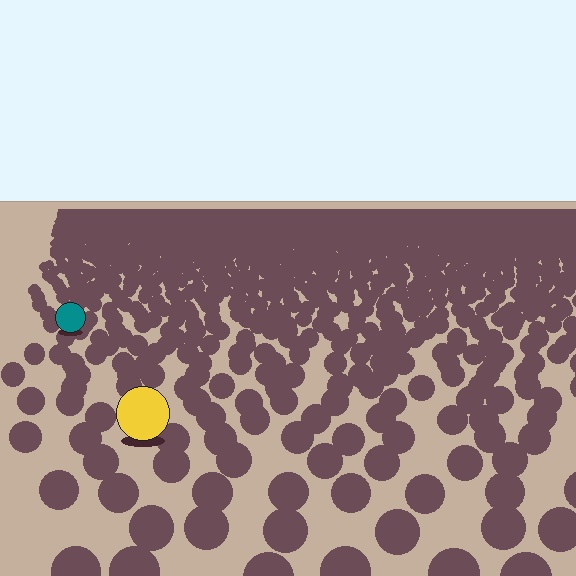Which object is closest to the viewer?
The yellow circle is closest. The texture marks near it are larger and more spread out.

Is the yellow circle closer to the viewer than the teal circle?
Yes. The yellow circle is closer — you can tell from the texture gradient: the ground texture is coarser near it.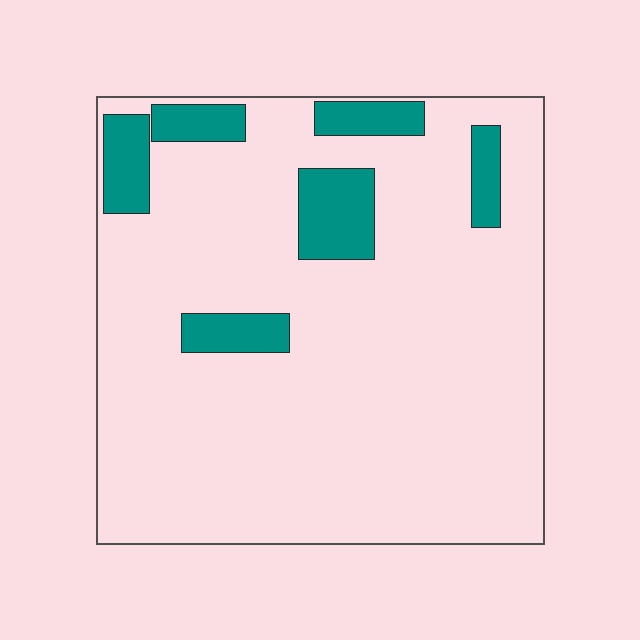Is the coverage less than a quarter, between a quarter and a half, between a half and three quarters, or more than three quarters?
Less than a quarter.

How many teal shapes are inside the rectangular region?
6.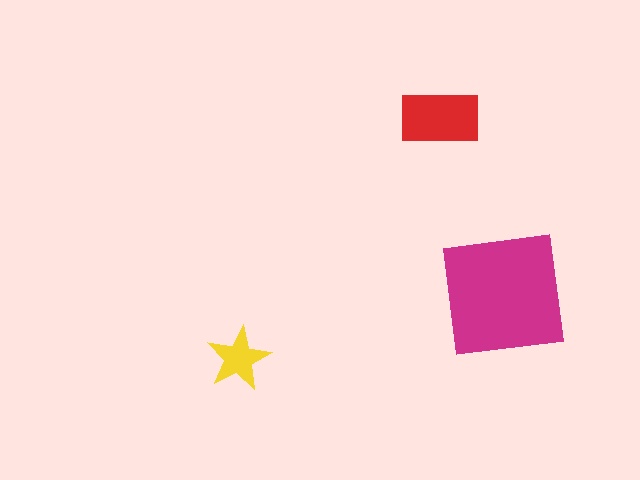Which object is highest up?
The red rectangle is topmost.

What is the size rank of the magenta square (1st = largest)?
1st.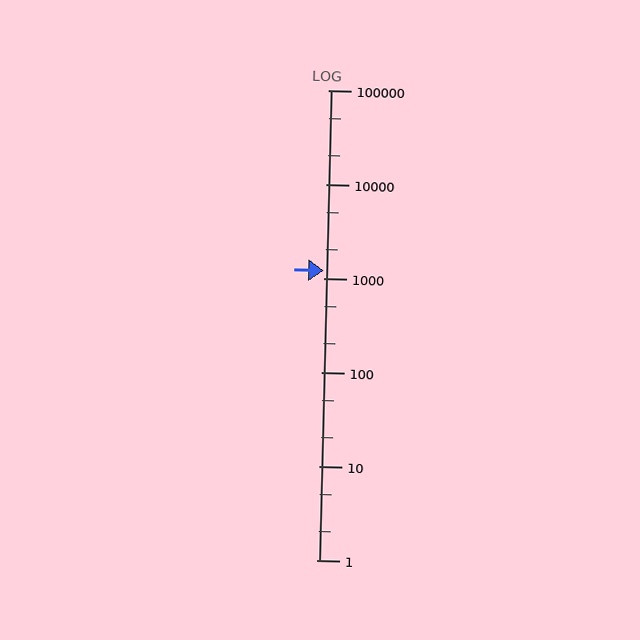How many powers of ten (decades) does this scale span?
The scale spans 5 decades, from 1 to 100000.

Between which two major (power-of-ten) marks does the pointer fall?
The pointer is between 1000 and 10000.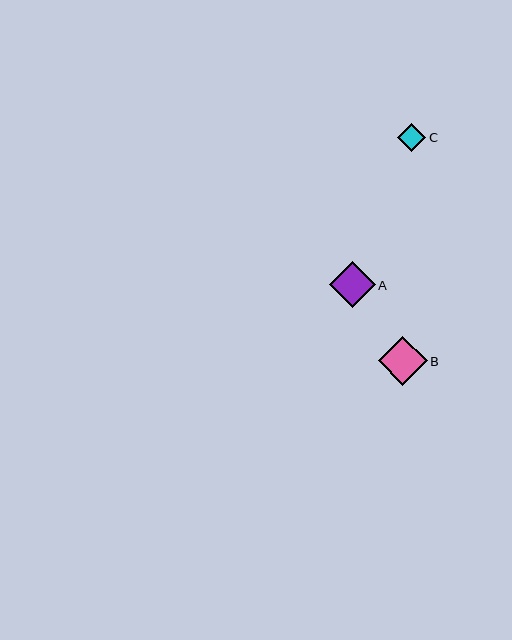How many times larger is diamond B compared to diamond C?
Diamond B is approximately 1.7 times the size of diamond C.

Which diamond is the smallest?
Diamond C is the smallest with a size of approximately 28 pixels.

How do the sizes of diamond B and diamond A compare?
Diamond B and diamond A are approximately the same size.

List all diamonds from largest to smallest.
From largest to smallest: B, A, C.